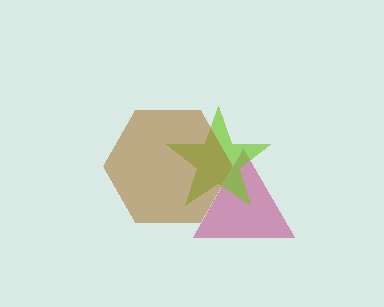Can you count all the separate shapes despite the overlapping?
Yes, there are 3 separate shapes.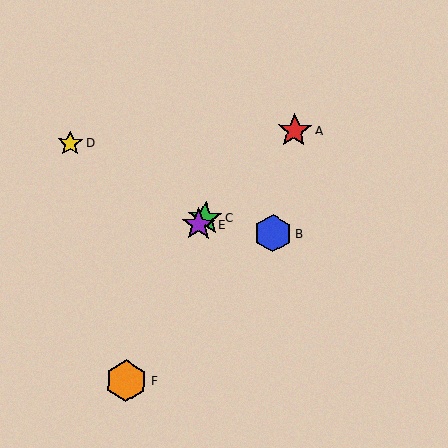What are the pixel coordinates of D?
Object D is at (70, 143).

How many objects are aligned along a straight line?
3 objects (A, C, E) are aligned along a straight line.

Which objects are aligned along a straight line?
Objects A, C, E are aligned along a straight line.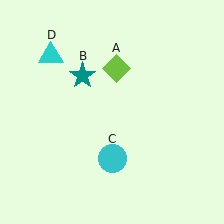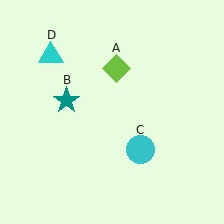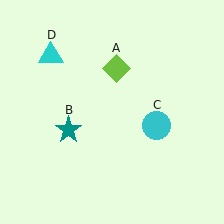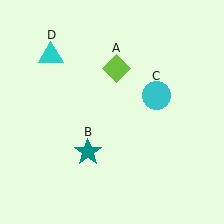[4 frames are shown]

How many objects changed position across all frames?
2 objects changed position: teal star (object B), cyan circle (object C).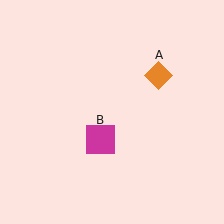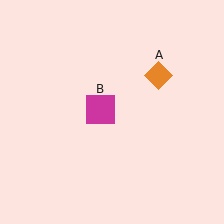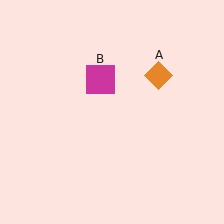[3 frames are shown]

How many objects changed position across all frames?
1 object changed position: magenta square (object B).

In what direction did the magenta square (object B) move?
The magenta square (object B) moved up.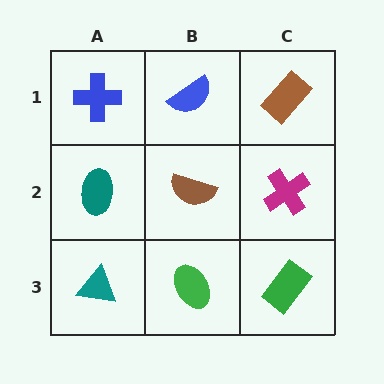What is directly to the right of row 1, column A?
A blue semicircle.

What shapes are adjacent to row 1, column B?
A brown semicircle (row 2, column B), a blue cross (row 1, column A), a brown rectangle (row 1, column C).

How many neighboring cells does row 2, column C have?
3.